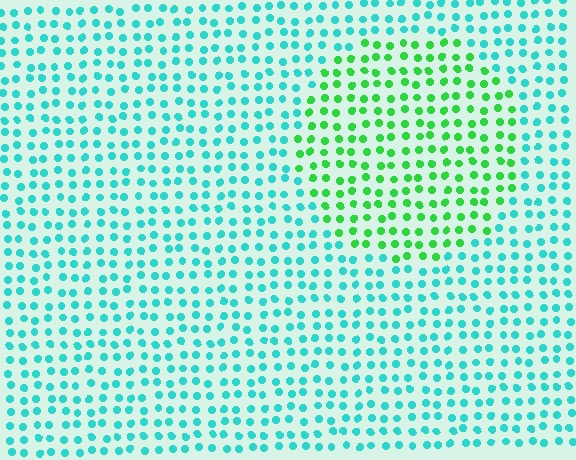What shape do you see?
I see a circle.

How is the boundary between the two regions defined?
The boundary is defined purely by a slight shift in hue (about 50 degrees). Spacing, size, and orientation are identical on both sides.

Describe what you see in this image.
The image is filled with small cyan elements in a uniform arrangement. A circle-shaped region is visible where the elements are tinted to a slightly different hue, forming a subtle color boundary.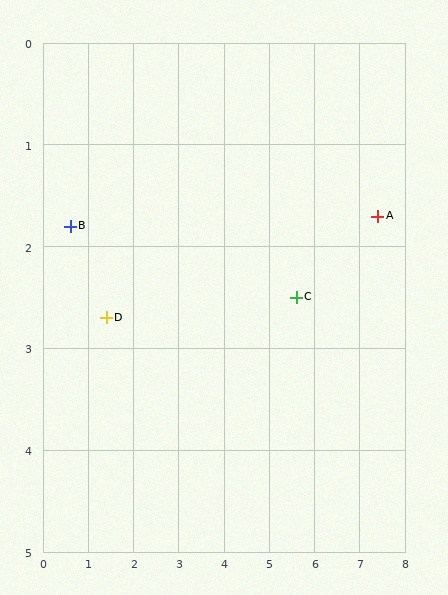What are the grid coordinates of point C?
Point C is at approximately (5.6, 2.5).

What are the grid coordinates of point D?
Point D is at approximately (1.4, 2.7).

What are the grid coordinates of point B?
Point B is at approximately (0.6, 1.8).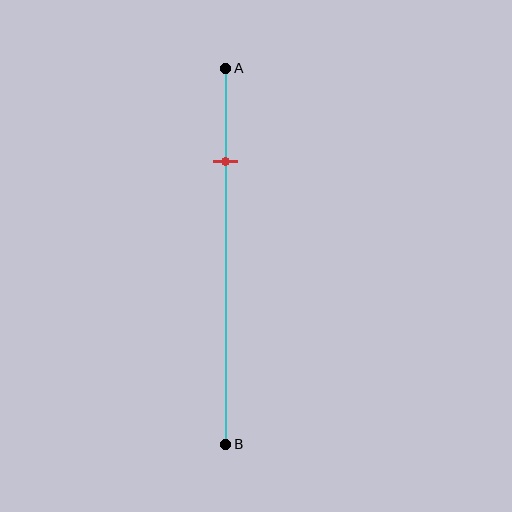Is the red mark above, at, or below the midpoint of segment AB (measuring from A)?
The red mark is above the midpoint of segment AB.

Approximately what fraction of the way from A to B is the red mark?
The red mark is approximately 25% of the way from A to B.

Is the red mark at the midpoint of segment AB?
No, the mark is at about 25% from A, not at the 50% midpoint.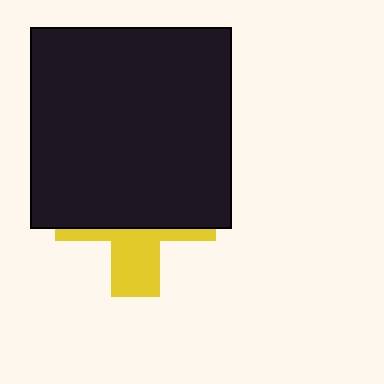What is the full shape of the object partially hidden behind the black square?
The partially hidden object is a yellow cross.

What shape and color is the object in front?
The object in front is a black square.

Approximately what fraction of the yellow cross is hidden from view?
Roughly 66% of the yellow cross is hidden behind the black square.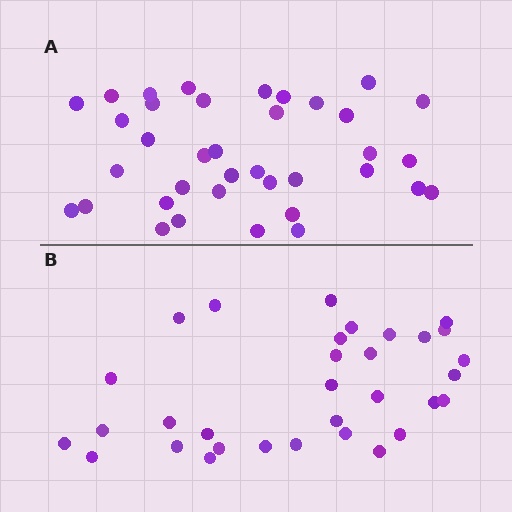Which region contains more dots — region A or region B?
Region A (the top region) has more dots.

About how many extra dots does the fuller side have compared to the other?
Region A has about 5 more dots than region B.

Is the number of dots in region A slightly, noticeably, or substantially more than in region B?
Region A has only slightly more — the two regions are fairly close. The ratio is roughly 1.2 to 1.